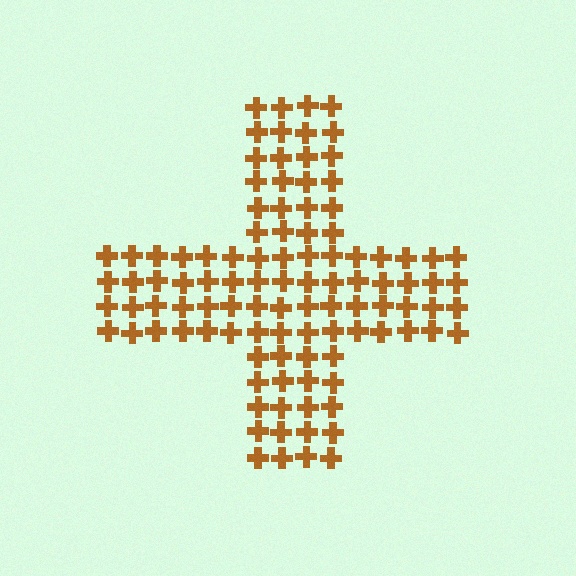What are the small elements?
The small elements are crosses.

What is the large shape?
The large shape is a cross.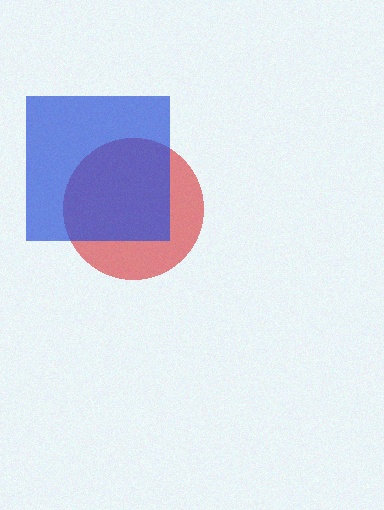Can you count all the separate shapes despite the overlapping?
Yes, there are 2 separate shapes.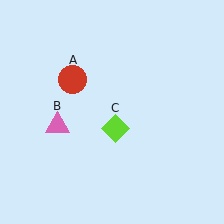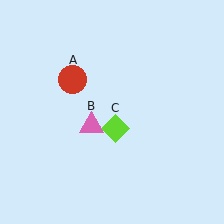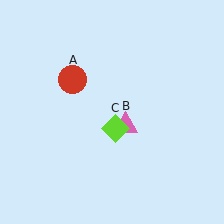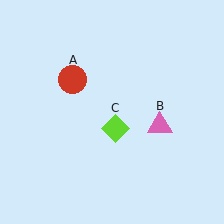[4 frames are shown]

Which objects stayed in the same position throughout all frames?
Red circle (object A) and lime diamond (object C) remained stationary.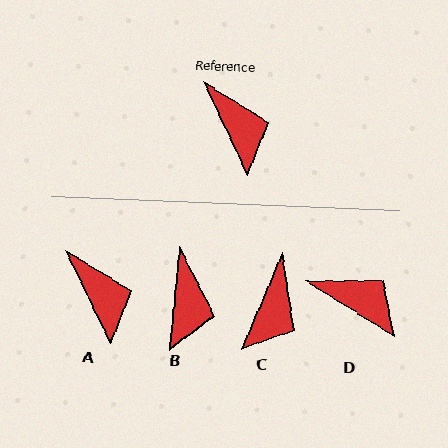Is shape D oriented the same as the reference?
No, it is off by about 32 degrees.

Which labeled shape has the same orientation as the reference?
A.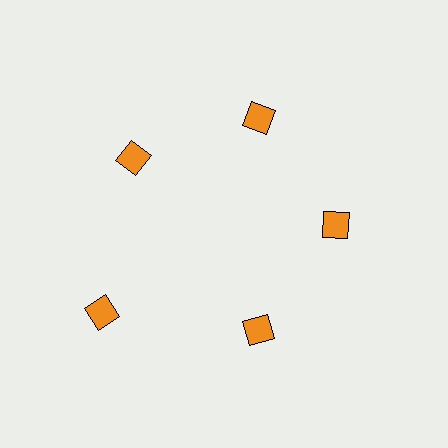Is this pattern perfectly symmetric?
No. The 5 orange diamonds are arranged in a ring, but one element near the 8 o'clock position is pushed outward from the center, breaking the 5-fold rotational symmetry.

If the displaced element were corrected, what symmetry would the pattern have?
It would have 5-fold rotational symmetry — the pattern would map onto itself every 72 degrees.